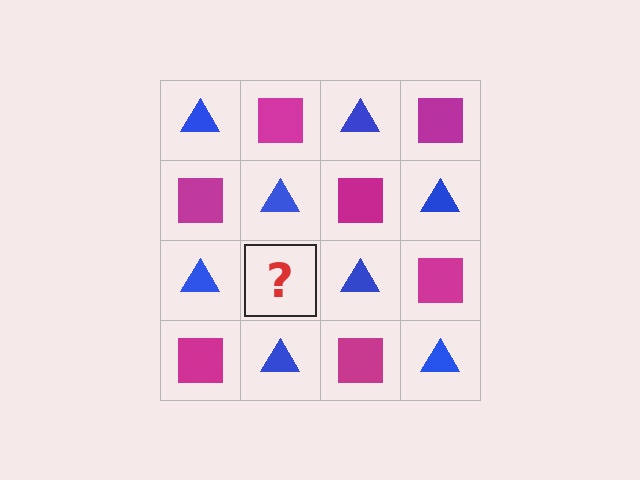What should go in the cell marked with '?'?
The missing cell should contain a magenta square.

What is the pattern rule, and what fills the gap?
The rule is that it alternates blue triangle and magenta square in a checkerboard pattern. The gap should be filled with a magenta square.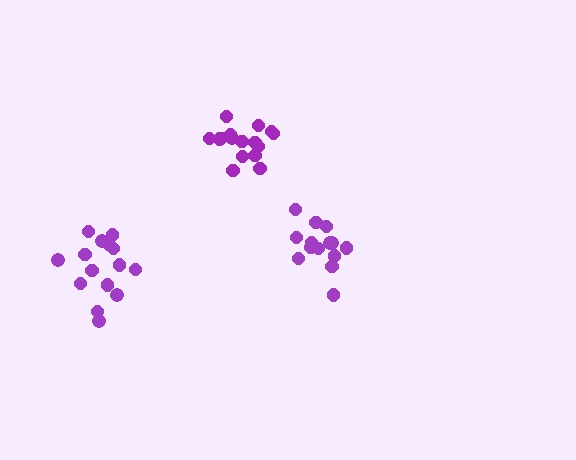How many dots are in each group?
Group 1: 14 dots, Group 2: 16 dots, Group 3: 16 dots (46 total).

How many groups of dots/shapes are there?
There are 3 groups.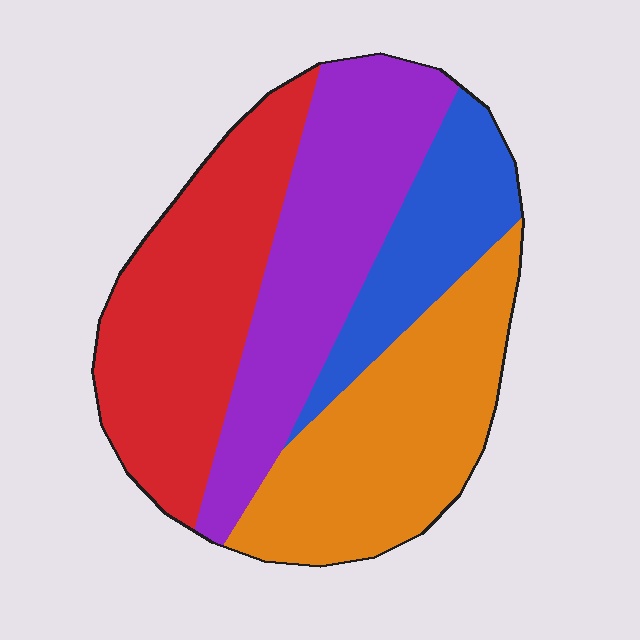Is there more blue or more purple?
Purple.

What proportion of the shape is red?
Red covers around 30% of the shape.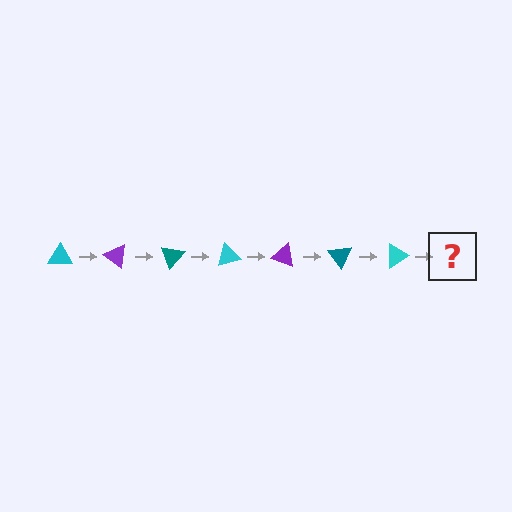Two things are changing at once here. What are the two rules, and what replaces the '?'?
The two rules are that it rotates 35 degrees each step and the color cycles through cyan, purple, and teal. The '?' should be a purple triangle, rotated 245 degrees from the start.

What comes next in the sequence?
The next element should be a purple triangle, rotated 245 degrees from the start.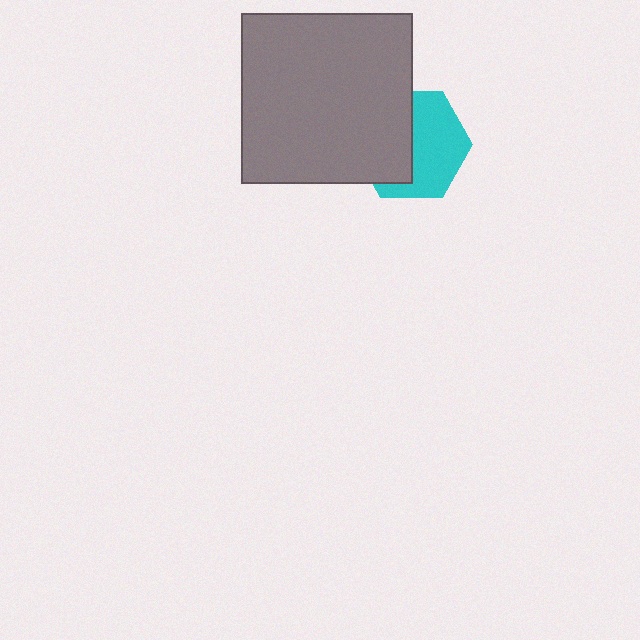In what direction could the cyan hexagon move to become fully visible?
The cyan hexagon could move right. That would shift it out from behind the gray square entirely.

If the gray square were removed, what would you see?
You would see the complete cyan hexagon.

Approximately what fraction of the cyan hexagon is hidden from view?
Roughly 47% of the cyan hexagon is hidden behind the gray square.